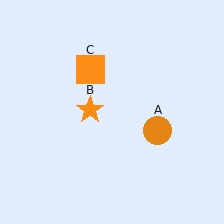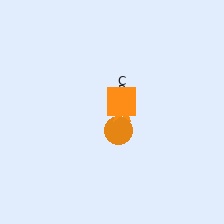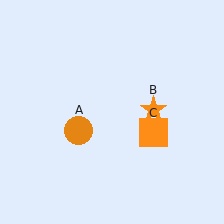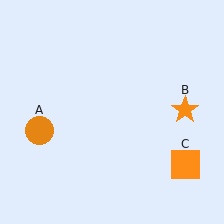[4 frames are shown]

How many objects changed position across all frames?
3 objects changed position: orange circle (object A), orange star (object B), orange square (object C).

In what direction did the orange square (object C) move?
The orange square (object C) moved down and to the right.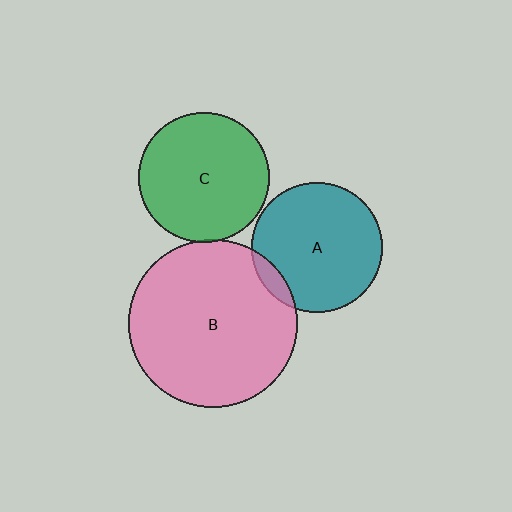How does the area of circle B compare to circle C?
Approximately 1.7 times.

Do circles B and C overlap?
Yes.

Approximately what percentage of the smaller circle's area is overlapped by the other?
Approximately 5%.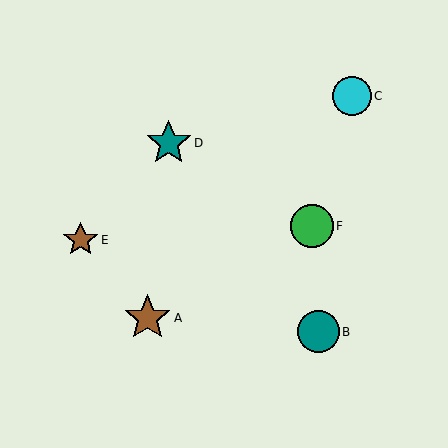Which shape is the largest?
The brown star (labeled A) is the largest.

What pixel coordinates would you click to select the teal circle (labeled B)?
Click at (319, 332) to select the teal circle B.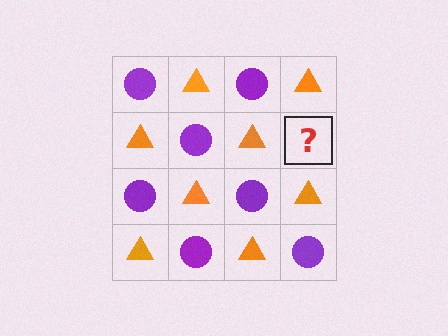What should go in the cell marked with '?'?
The missing cell should contain a purple circle.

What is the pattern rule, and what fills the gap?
The rule is that it alternates purple circle and orange triangle in a checkerboard pattern. The gap should be filled with a purple circle.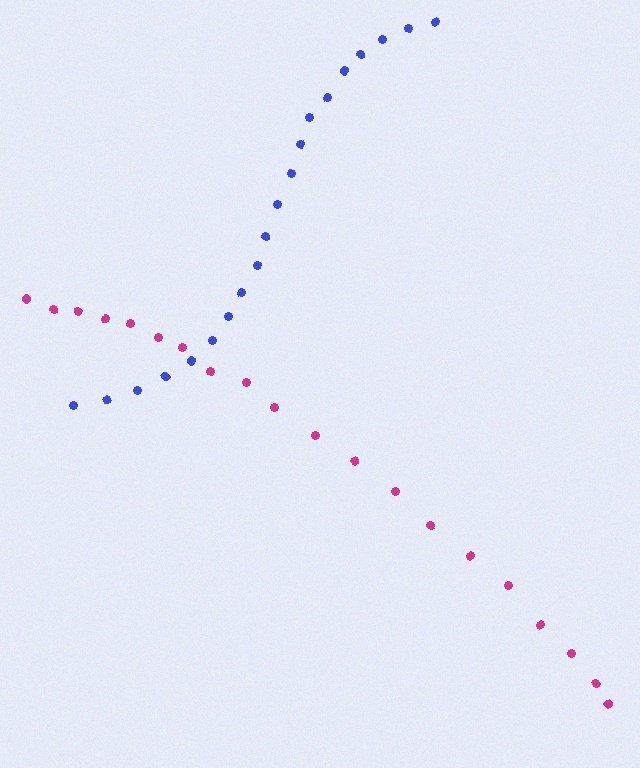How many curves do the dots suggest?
There are 2 distinct paths.